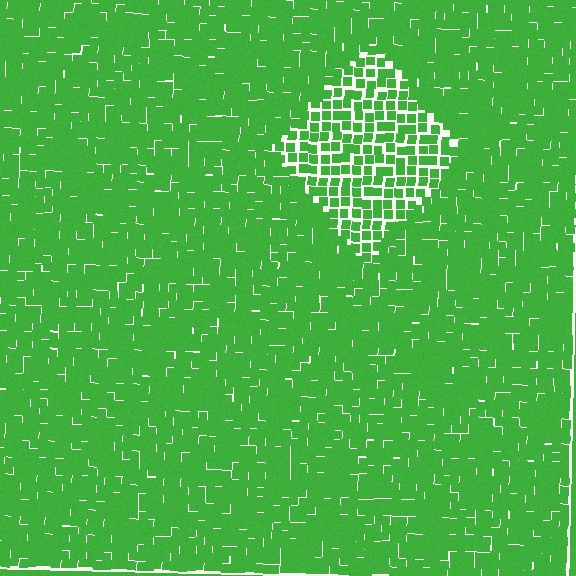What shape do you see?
I see a diamond.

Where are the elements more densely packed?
The elements are more densely packed outside the diamond boundary.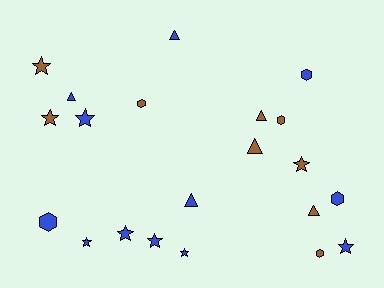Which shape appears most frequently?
Star, with 9 objects.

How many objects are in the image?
There are 21 objects.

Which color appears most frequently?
Blue, with 12 objects.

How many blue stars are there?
There are 6 blue stars.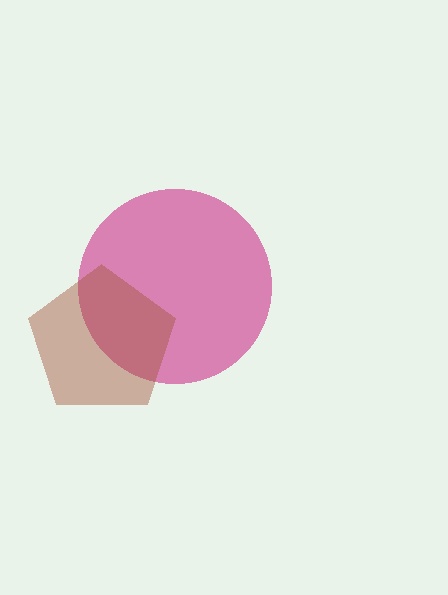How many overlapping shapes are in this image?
There are 2 overlapping shapes in the image.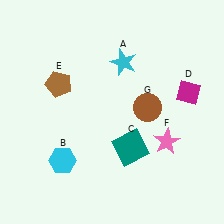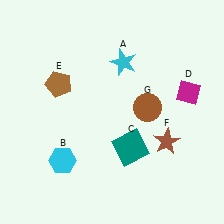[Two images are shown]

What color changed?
The star (F) changed from pink in Image 1 to brown in Image 2.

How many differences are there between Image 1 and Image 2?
There is 1 difference between the two images.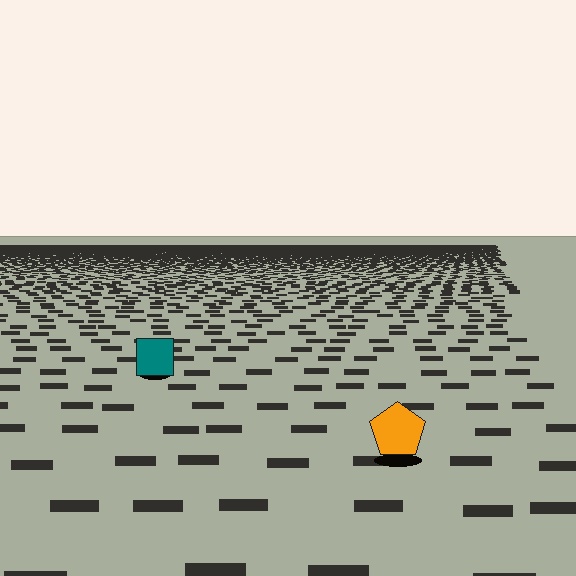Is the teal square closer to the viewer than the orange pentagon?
No. The orange pentagon is closer — you can tell from the texture gradient: the ground texture is coarser near it.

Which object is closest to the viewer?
The orange pentagon is closest. The texture marks near it are larger and more spread out.